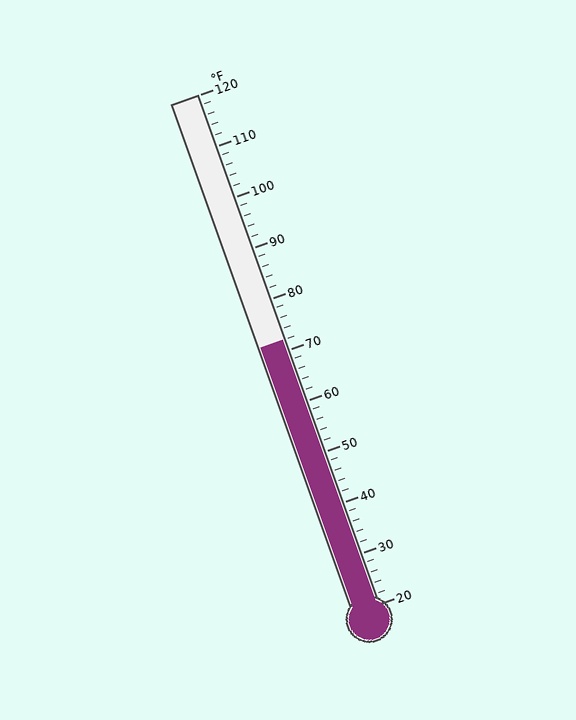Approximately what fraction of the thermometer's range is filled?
The thermometer is filled to approximately 50% of its range.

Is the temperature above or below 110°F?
The temperature is below 110°F.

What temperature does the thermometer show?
The thermometer shows approximately 72°F.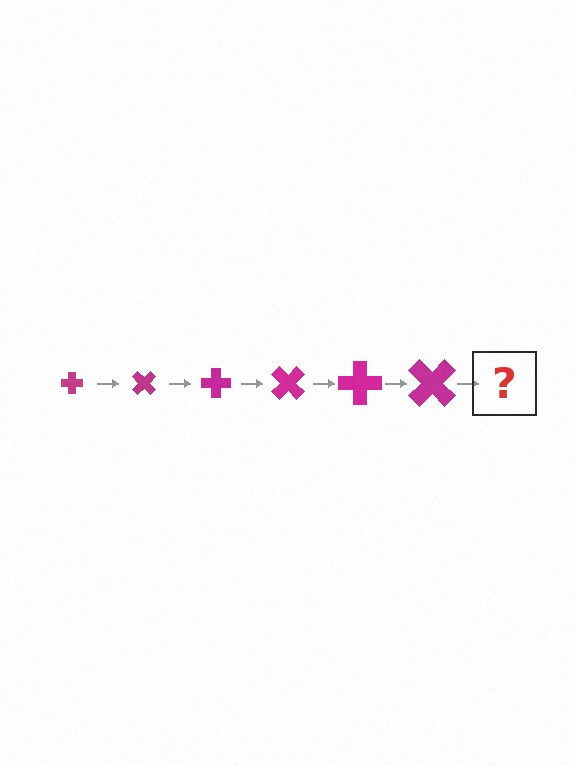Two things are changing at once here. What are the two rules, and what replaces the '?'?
The two rules are that the cross grows larger each step and it rotates 45 degrees each step. The '?' should be a cross, larger than the previous one and rotated 270 degrees from the start.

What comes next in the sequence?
The next element should be a cross, larger than the previous one and rotated 270 degrees from the start.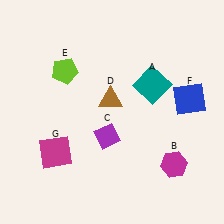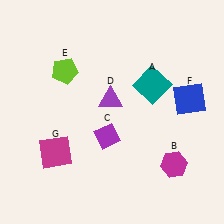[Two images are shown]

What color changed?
The triangle (D) changed from brown in Image 1 to purple in Image 2.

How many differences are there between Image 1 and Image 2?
There is 1 difference between the two images.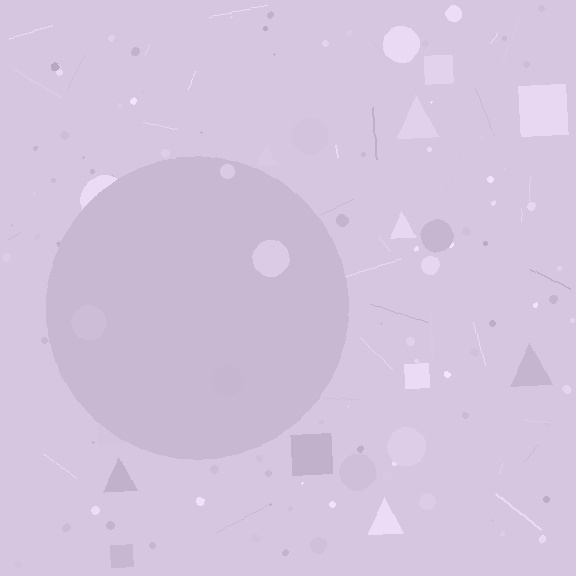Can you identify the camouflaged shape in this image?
The camouflaged shape is a circle.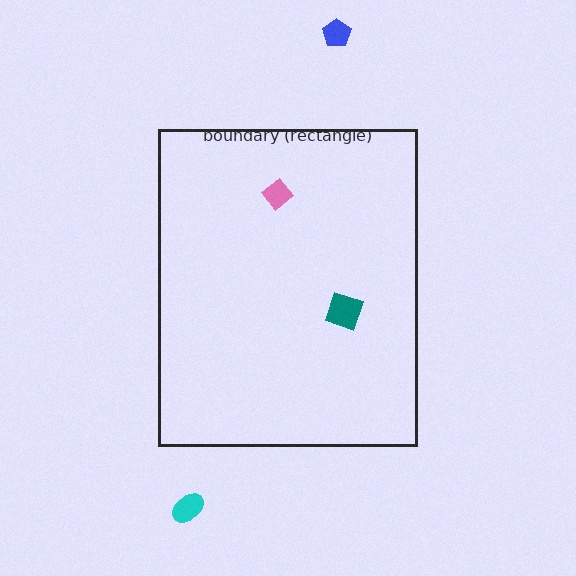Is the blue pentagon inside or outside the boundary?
Outside.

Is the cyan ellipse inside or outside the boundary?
Outside.